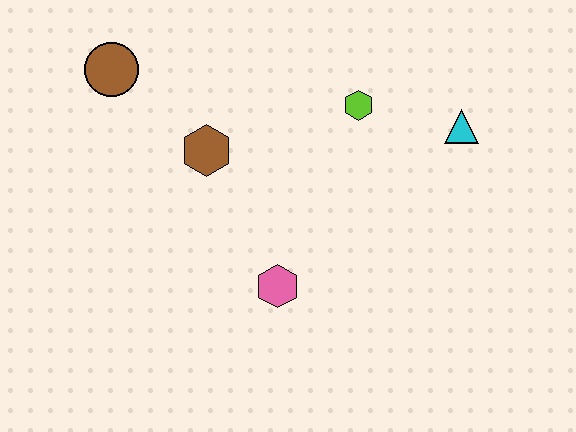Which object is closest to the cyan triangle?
The lime hexagon is closest to the cyan triangle.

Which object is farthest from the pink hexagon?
The brown circle is farthest from the pink hexagon.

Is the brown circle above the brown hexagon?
Yes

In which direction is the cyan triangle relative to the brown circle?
The cyan triangle is to the right of the brown circle.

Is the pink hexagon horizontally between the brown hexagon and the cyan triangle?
Yes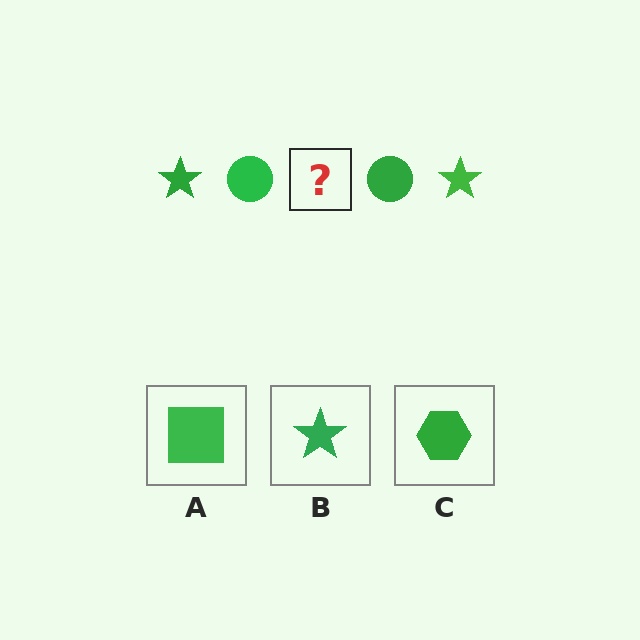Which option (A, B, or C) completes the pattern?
B.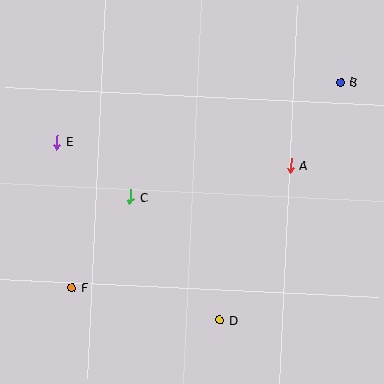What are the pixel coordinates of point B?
Point B is at (341, 82).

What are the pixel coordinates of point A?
Point A is at (291, 165).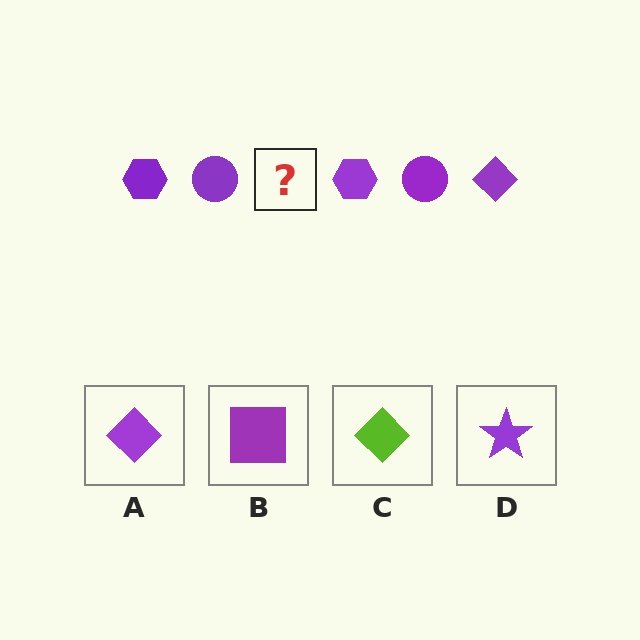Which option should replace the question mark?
Option A.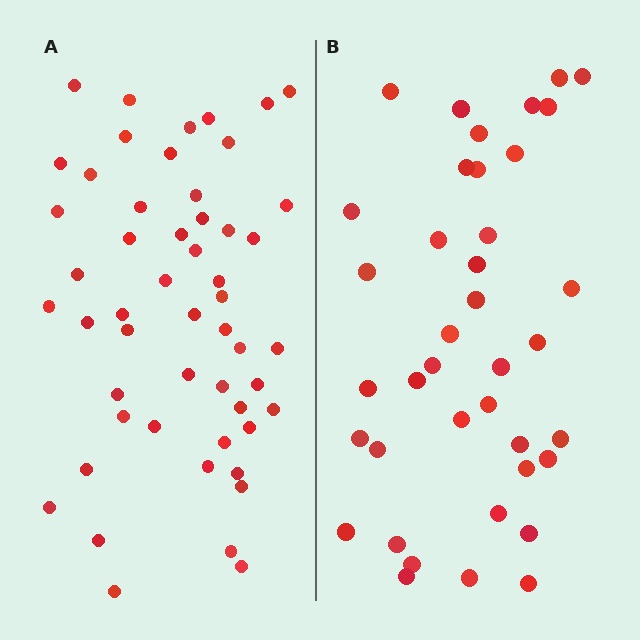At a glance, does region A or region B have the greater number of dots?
Region A (the left region) has more dots.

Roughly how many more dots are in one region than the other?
Region A has approximately 15 more dots than region B.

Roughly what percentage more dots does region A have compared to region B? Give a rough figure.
About 35% more.